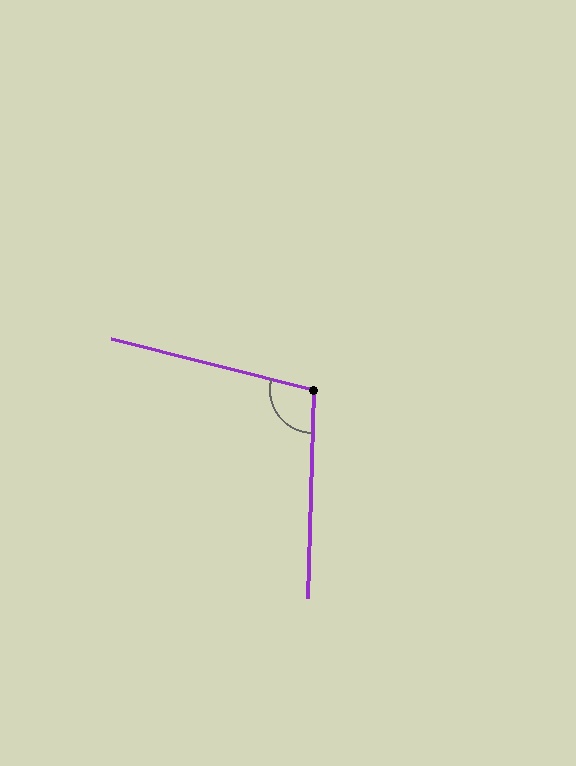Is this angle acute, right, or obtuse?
It is obtuse.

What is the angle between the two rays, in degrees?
Approximately 102 degrees.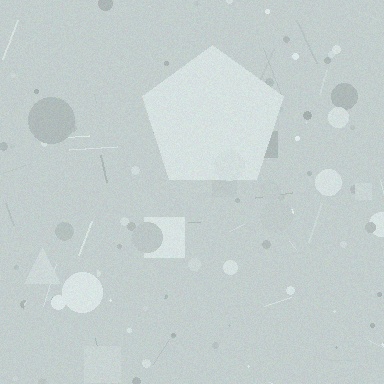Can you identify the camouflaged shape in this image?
The camouflaged shape is a pentagon.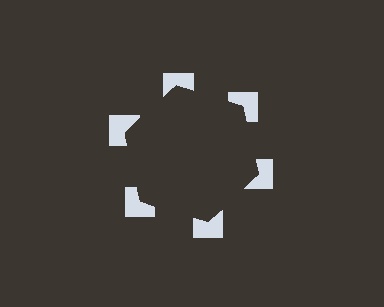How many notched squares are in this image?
There are 6 — one at each vertex of the illusory hexagon.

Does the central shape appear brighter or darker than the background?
It typically appears slightly darker than the background, even though no actual brightness change is drawn.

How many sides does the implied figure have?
6 sides.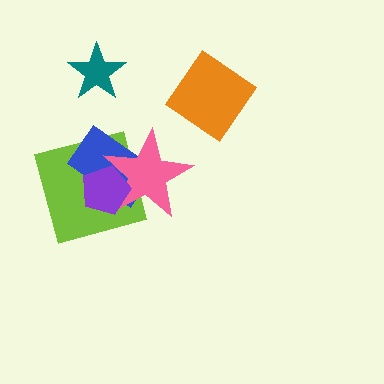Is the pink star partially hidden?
Yes, it is partially covered by another shape.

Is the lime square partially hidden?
Yes, it is partially covered by another shape.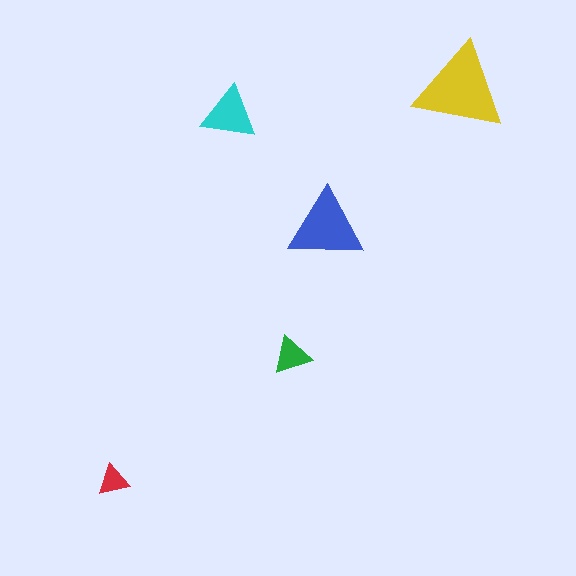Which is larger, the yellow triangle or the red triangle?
The yellow one.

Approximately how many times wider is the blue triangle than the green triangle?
About 2 times wider.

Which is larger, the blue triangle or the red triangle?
The blue one.